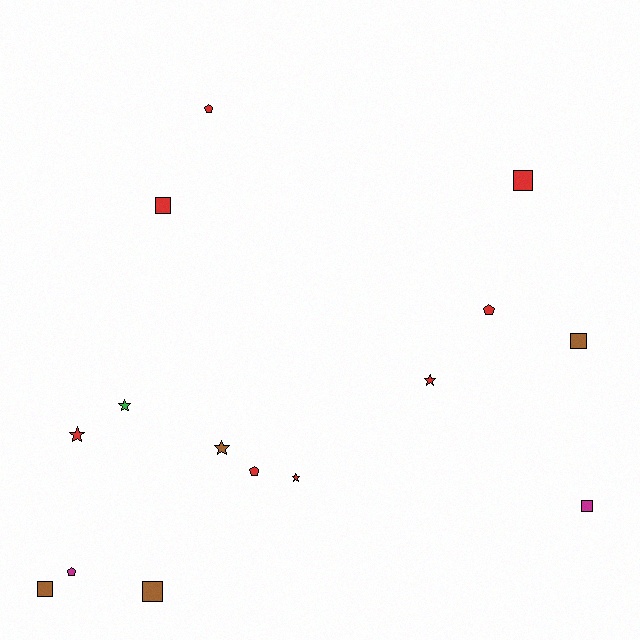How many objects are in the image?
There are 15 objects.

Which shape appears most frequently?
Square, with 6 objects.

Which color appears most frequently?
Red, with 8 objects.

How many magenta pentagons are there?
There is 1 magenta pentagon.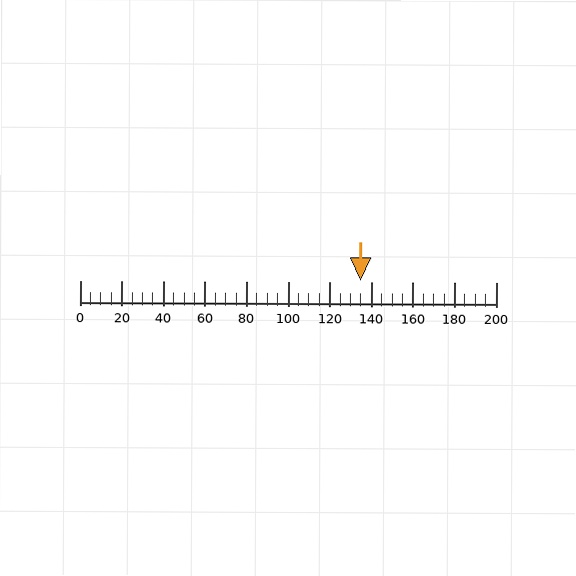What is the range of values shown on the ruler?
The ruler shows values from 0 to 200.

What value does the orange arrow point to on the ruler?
The orange arrow points to approximately 135.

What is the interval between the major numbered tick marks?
The major tick marks are spaced 20 units apart.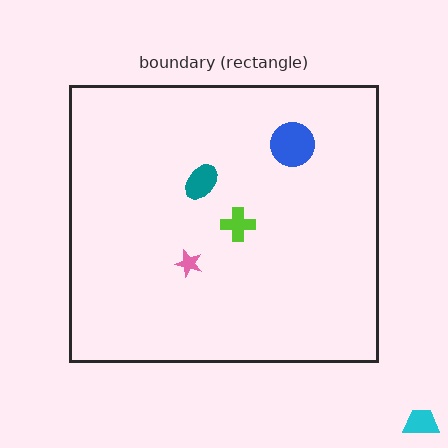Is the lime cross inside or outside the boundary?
Inside.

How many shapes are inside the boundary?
4 inside, 1 outside.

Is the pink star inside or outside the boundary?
Inside.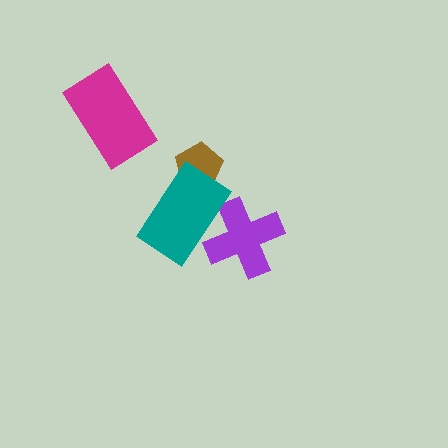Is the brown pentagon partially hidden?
Yes, it is partially covered by another shape.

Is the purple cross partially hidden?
Yes, it is partially covered by another shape.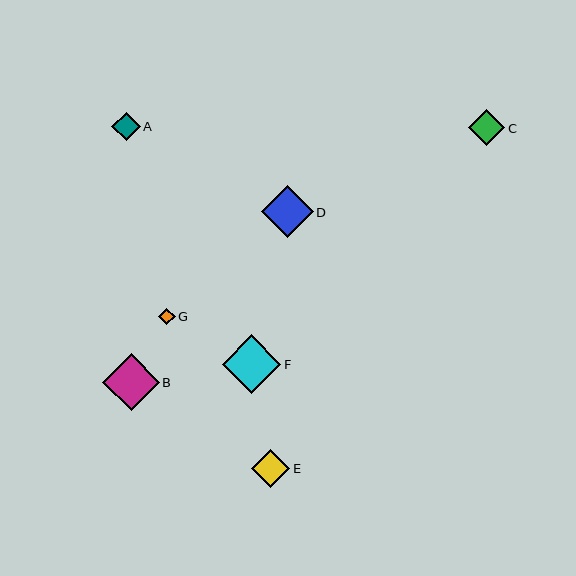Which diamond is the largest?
Diamond F is the largest with a size of approximately 58 pixels.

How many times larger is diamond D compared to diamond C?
Diamond D is approximately 1.4 times the size of diamond C.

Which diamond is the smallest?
Diamond G is the smallest with a size of approximately 16 pixels.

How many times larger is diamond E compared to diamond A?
Diamond E is approximately 1.4 times the size of diamond A.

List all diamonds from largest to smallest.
From largest to smallest: F, B, D, E, C, A, G.